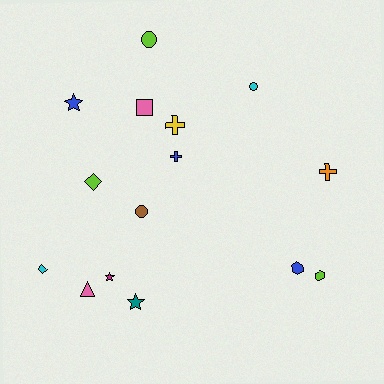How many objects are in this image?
There are 15 objects.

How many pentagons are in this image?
There are no pentagons.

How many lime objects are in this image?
There are 3 lime objects.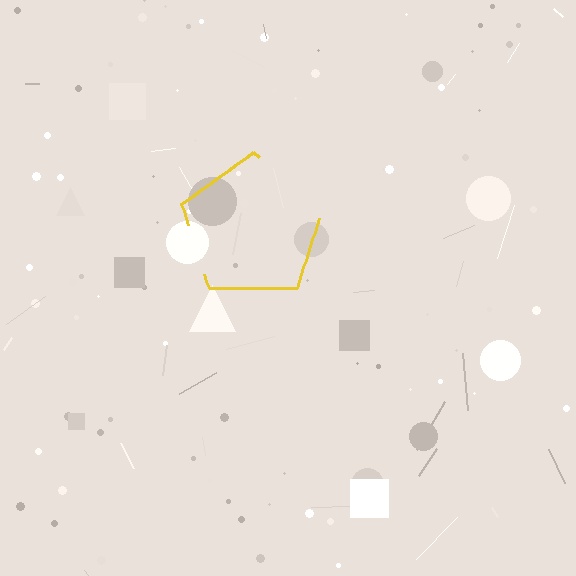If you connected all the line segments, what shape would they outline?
They would outline a pentagon.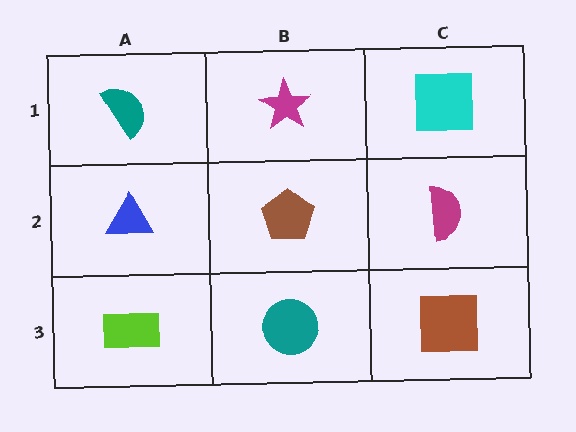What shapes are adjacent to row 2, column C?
A cyan square (row 1, column C), a brown square (row 3, column C), a brown pentagon (row 2, column B).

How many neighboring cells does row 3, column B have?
3.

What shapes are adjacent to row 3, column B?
A brown pentagon (row 2, column B), a lime rectangle (row 3, column A), a brown square (row 3, column C).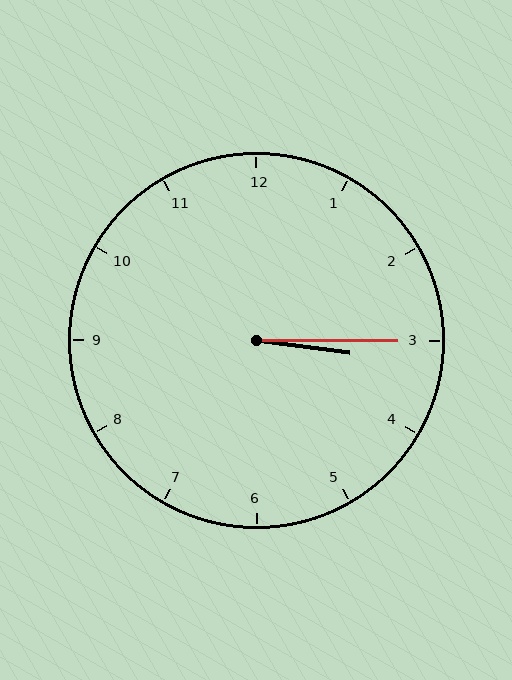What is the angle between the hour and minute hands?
Approximately 8 degrees.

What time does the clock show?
3:15.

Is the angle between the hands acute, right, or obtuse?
It is acute.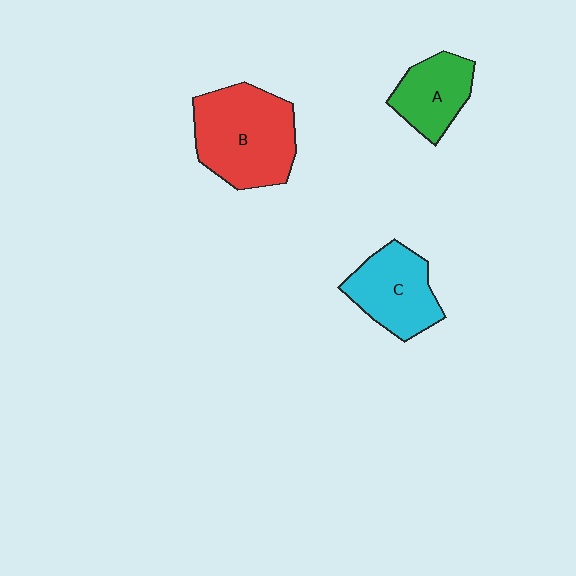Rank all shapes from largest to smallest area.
From largest to smallest: B (red), C (cyan), A (green).